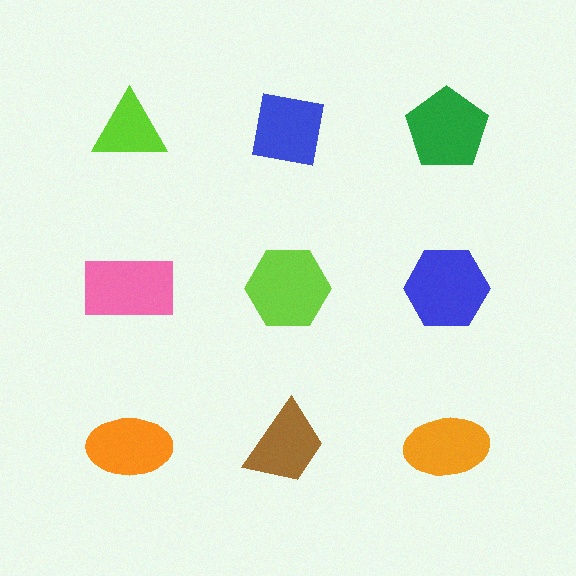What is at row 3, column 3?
An orange ellipse.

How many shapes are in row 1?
3 shapes.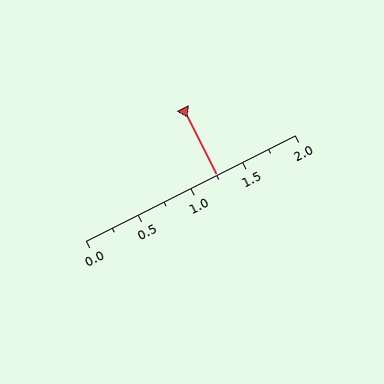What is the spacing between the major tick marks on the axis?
The major ticks are spaced 0.5 apart.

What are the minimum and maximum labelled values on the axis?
The axis runs from 0.0 to 2.0.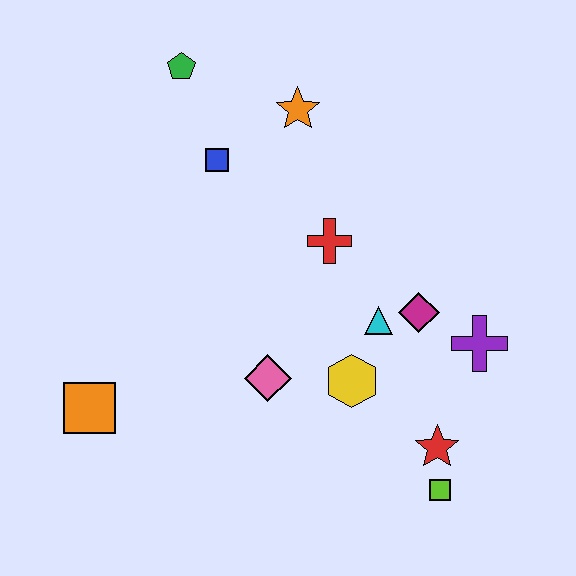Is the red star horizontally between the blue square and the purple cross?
Yes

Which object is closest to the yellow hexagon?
The cyan triangle is closest to the yellow hexagon.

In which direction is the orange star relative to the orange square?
The orange star is above the orange square.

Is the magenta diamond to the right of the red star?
No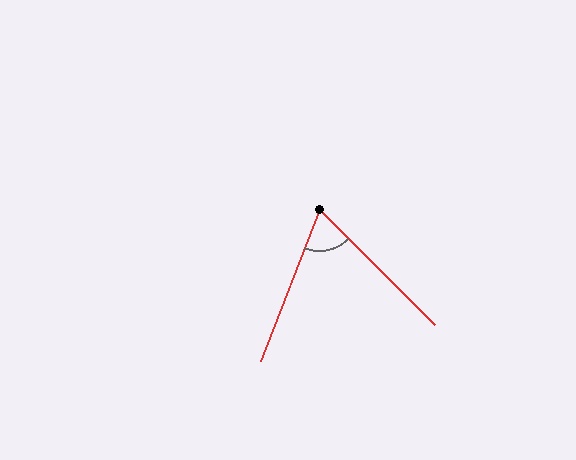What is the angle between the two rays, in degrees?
Approximately 66 degrees.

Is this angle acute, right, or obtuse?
It is acute.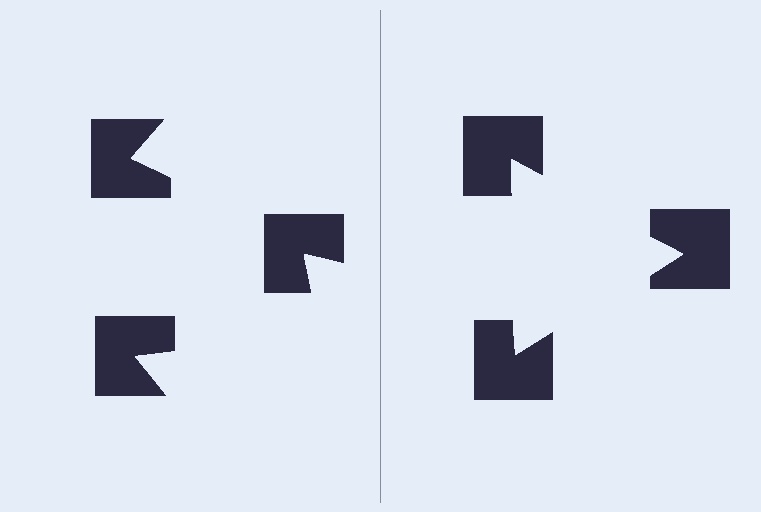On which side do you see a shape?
An illusory triangle appears on the right side. On the left side the wedge cuts are rotated, so no coherent shape forms.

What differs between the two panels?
The notched squares are positioned identically on both sides; only the wedge orientations differ. On the right they align to a triangle; on the left they are misaligned.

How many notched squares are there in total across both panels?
6 — 3 on each side.